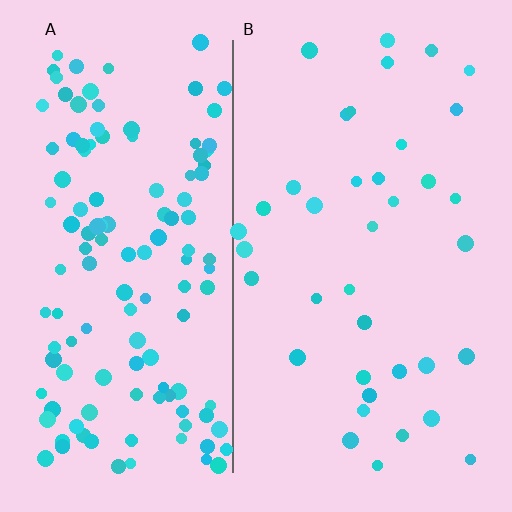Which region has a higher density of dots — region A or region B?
A (the left).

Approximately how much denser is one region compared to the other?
Approximately 3.4× — region A over region B.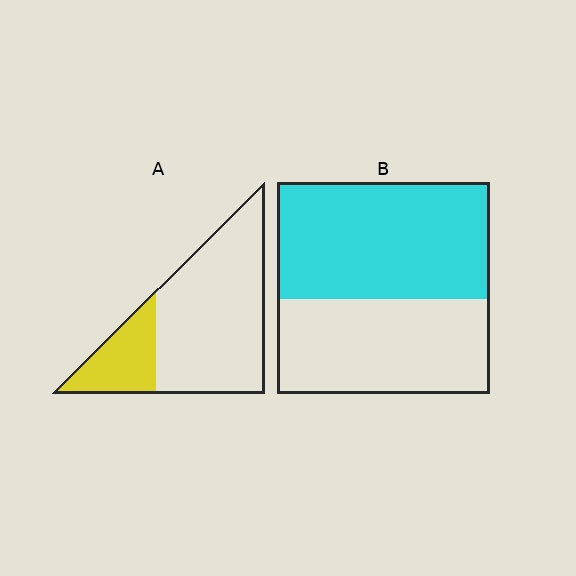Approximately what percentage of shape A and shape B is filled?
A is approximately 25% and B is approximately 55%.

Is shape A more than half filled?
No.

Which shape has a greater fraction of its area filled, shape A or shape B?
Shape B.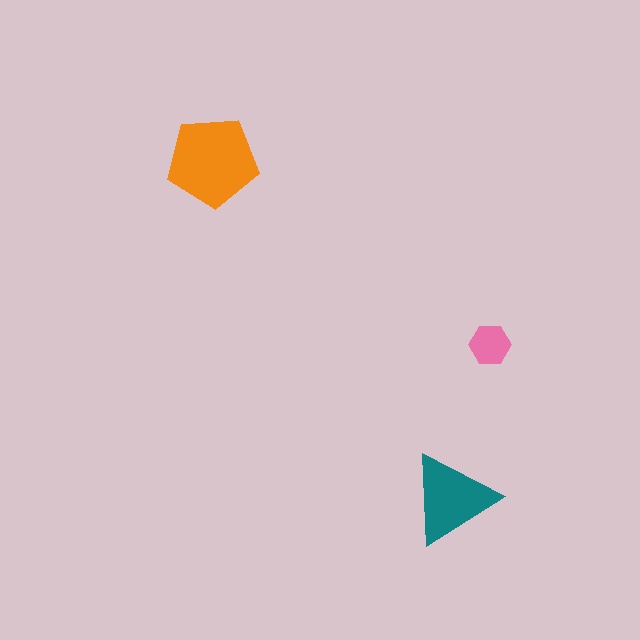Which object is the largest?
The orange pentagon.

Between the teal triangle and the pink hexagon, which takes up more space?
The teal triangle.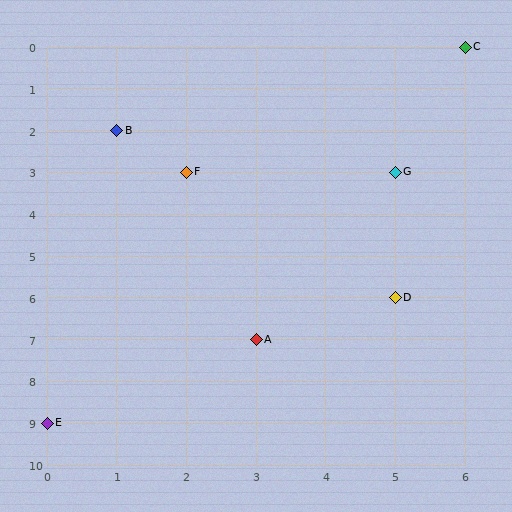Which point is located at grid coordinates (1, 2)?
Point B is at (1, 2).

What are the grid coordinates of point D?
Point D is at grid coordinates (5, 6).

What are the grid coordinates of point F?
Point F is at grid coordinates (2, 3).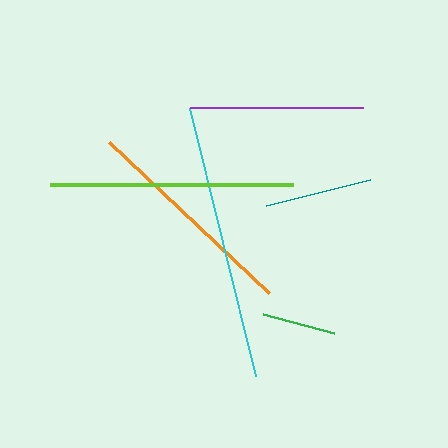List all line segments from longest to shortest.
From longest to shortest: cyan, lime, orange, purple, teal, green.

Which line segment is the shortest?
The green line is the shortest at approximately 74 pixels.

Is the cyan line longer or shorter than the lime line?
The cyan line is longer than the lime line.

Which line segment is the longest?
The cyan line is the longest at approximately 276 pixels.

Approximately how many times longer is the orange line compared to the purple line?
The orange line is approximately 1.3 times the length of the purple line.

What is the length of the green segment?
The green segment is approximately 74 pixels long.